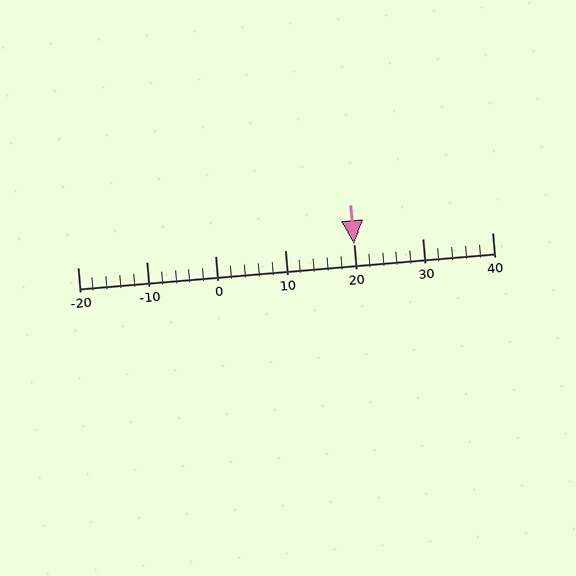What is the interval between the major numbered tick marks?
The major tick marks are spaced 10 units apart.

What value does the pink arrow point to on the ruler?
The pink arrow points to approximately 20.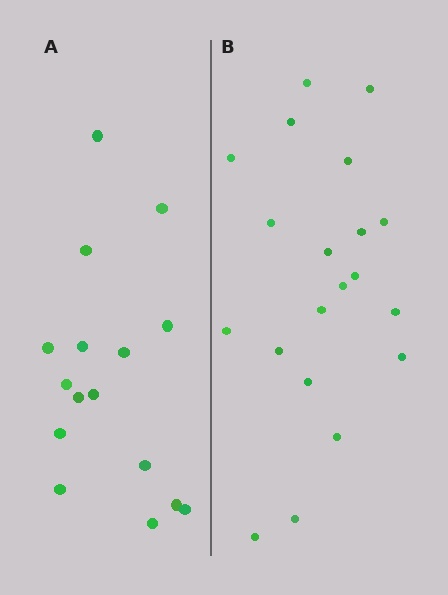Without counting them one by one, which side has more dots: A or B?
Region B (the right region) has more dots.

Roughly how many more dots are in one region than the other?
Region B has about 4 more dots than region A.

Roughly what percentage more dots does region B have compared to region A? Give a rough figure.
About 25% more.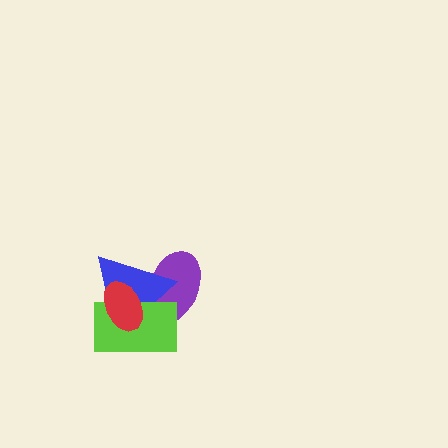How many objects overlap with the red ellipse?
3 objects overlap with the red ellipse.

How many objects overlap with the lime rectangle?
3 objects overlap with the lime rectangle.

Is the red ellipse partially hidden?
No, no other shape covers it.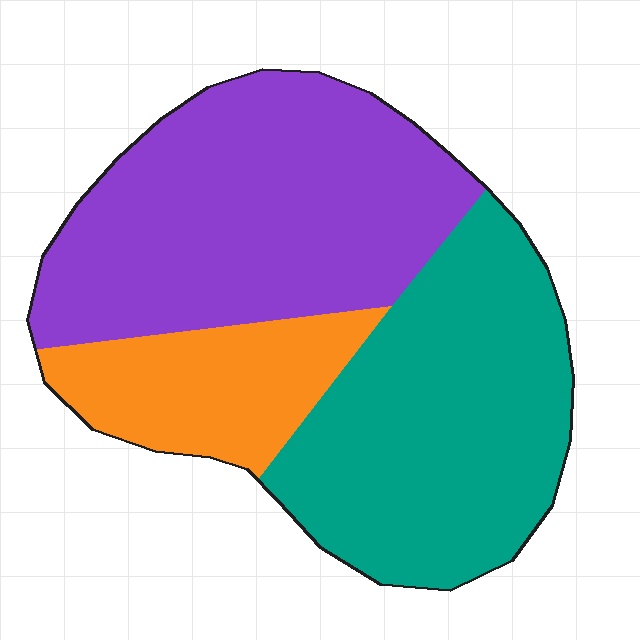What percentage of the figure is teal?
Teal covers around 40% of the figure.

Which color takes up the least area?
Orange, at roughly 15%.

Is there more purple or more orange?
Purple.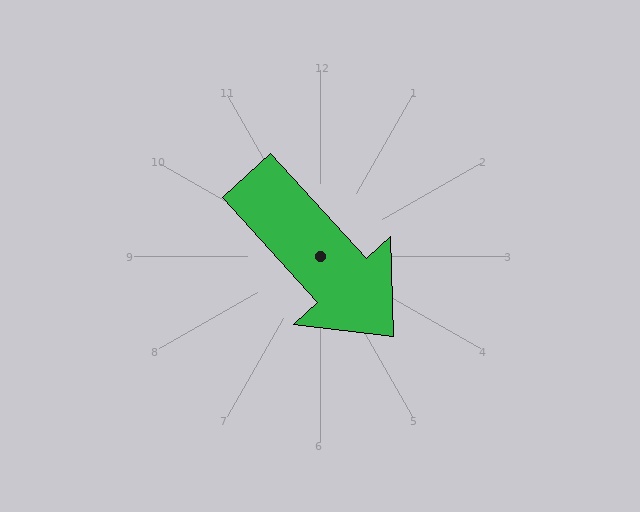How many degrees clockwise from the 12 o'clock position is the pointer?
Approximately 138 degrees.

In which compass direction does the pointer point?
Southeast.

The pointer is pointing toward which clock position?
Roughly 5 o'clock.